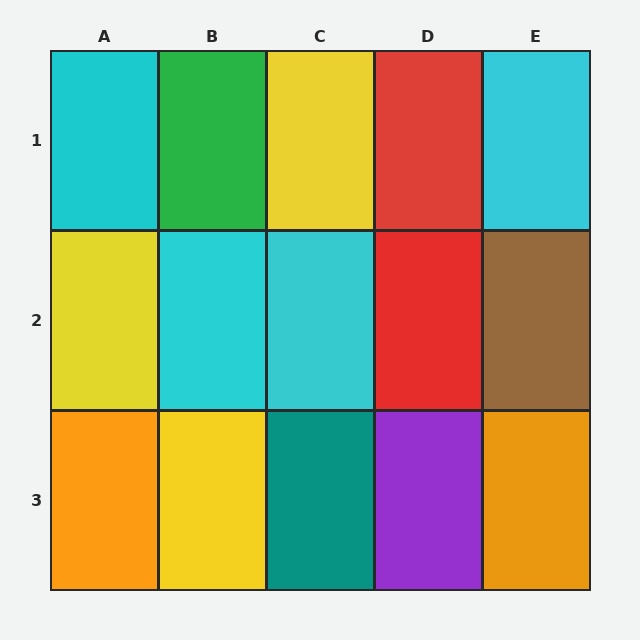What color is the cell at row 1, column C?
Yellow.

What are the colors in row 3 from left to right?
Orange, yellow, teal, purple, orange.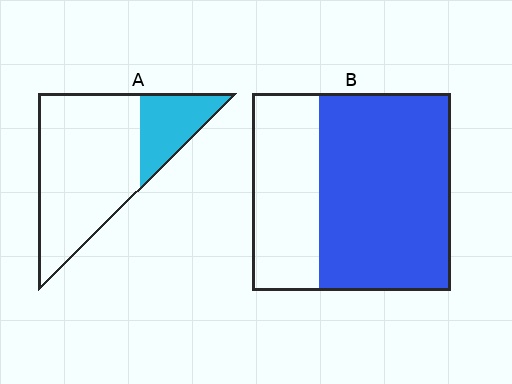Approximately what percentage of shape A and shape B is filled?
A is approximately 25% and B is approximately 65%.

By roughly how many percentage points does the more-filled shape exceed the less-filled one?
By roughly 40 percentage points (B over A).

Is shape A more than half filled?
No.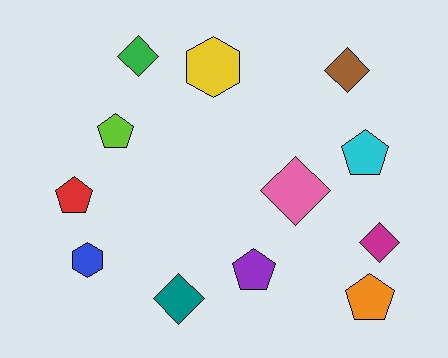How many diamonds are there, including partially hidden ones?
There are 5 diamonds.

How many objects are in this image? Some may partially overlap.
There are 12 objects.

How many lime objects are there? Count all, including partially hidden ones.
There is 1 lime object.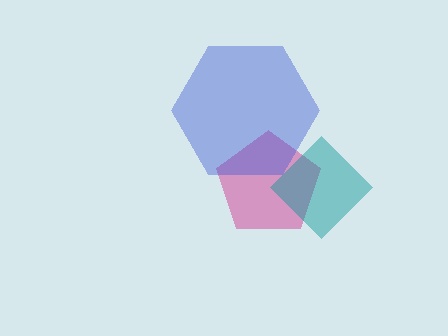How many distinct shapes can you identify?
There are 3 distinct shapes: a magenta pentagon, a blue hexagon, a teal diamond.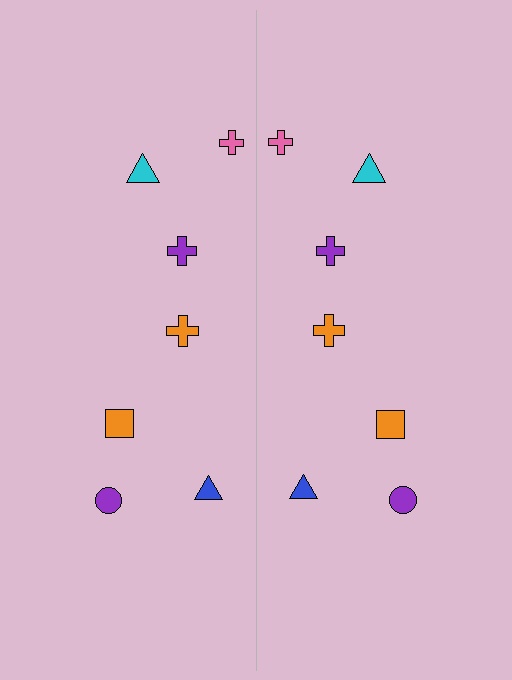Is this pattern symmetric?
Yes, this pattern has bilateral (reflection) symmetry.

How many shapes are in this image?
There are 14 shapes in this image.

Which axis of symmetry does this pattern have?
The pattern has a vertical axis of symmetry running through the center of the image.